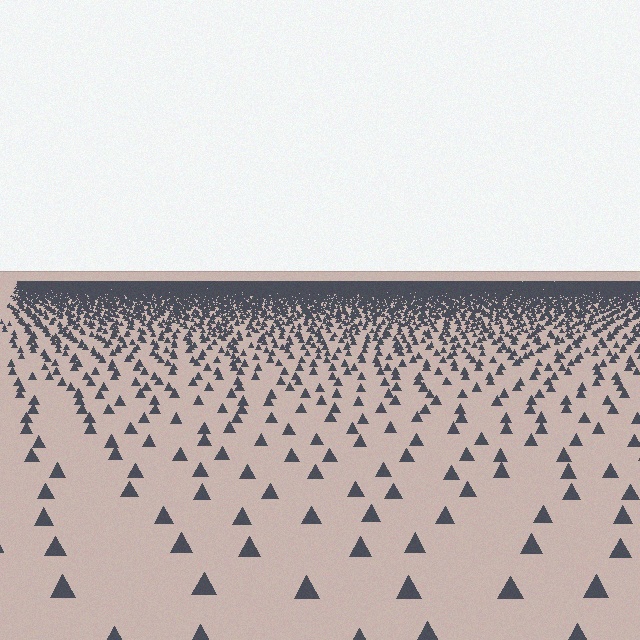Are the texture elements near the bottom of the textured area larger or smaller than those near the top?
Larger. Near the bottom, elements are closer to the viewer and appear at a bigger on-screen size.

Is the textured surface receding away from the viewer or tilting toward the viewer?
The surface is receding away from the viewer. Texture elements get smaller and denser toward the top.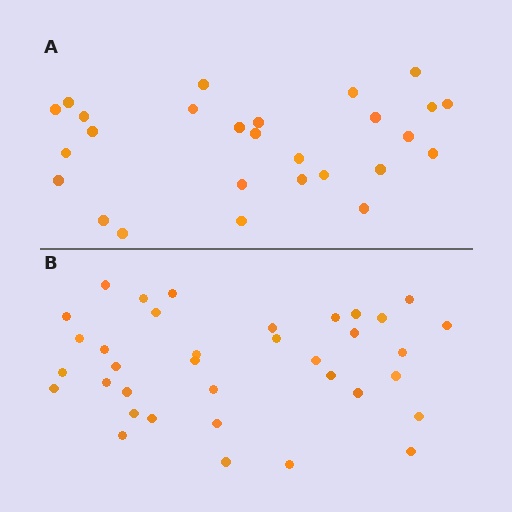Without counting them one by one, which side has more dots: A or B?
Region B (the bottom region) has more dots.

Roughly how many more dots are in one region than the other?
Region B has roughly 8 or so more dots than region A.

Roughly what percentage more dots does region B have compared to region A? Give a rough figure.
About 35% more.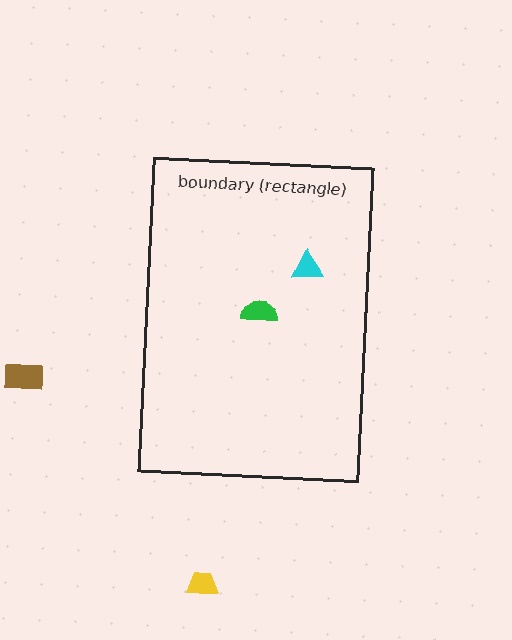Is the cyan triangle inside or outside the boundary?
Inside.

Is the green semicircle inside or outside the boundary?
Inside.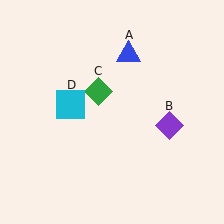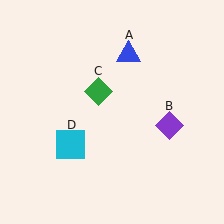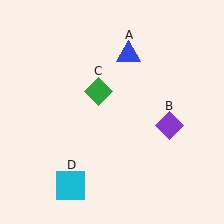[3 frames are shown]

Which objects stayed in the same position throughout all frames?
Blue triangle (object A) and purple diamond (object B) and green diamond (object C) remained stationary.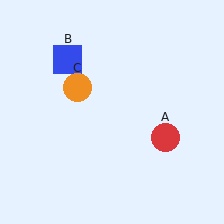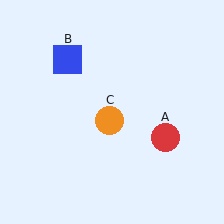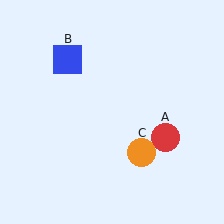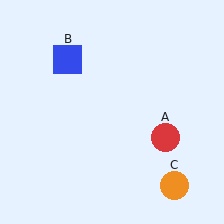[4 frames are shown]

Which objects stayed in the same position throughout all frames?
Red circle (object A) and blue square (object B) remained stationary.